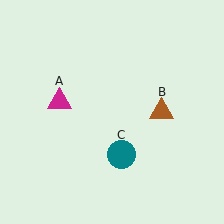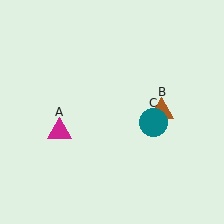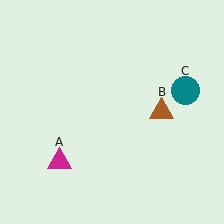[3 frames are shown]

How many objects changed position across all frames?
2 objects changed position: magenta triangle (object A), teal circle (object C).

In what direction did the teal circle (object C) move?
The teal circle (object C) moved up and to the right.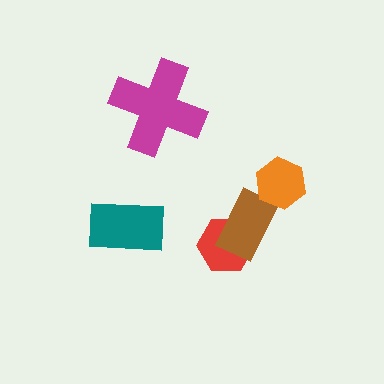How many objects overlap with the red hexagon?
1 object overlaps with the red hexagon.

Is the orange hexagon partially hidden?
No, no other shape covers it.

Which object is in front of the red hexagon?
The brown rectangle is in front of the red hexagon.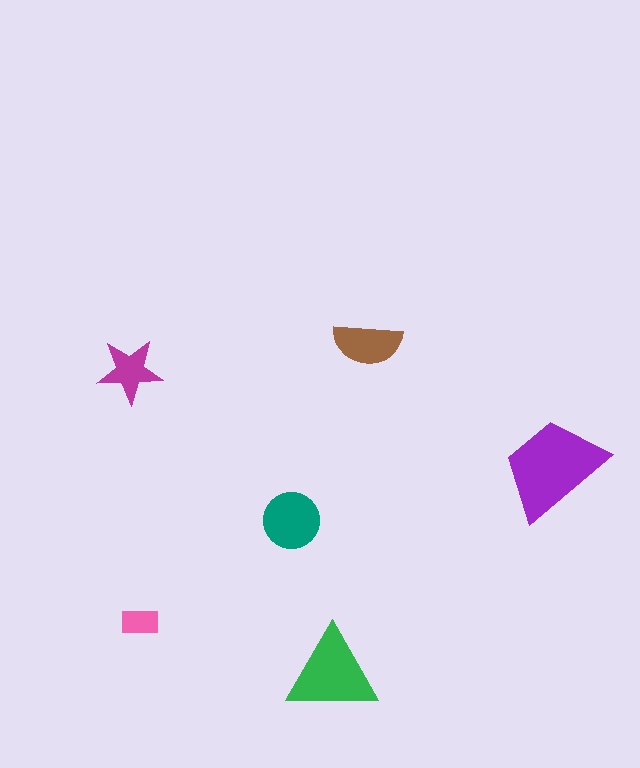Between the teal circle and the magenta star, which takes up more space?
The teal circle.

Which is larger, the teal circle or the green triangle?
The green triangle.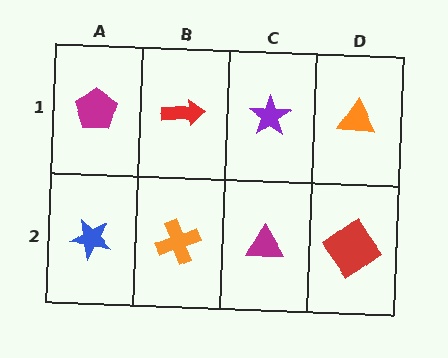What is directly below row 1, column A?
A blue star.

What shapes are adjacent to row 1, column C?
A magenta triangle (row 2, column C), a red arrow (row 1, column B), an orange triangle (row 1, column D).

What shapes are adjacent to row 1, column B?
An orange cross (row 2, column B), a magenta pentagon (row 1, column A), a purple star (row 1, column C).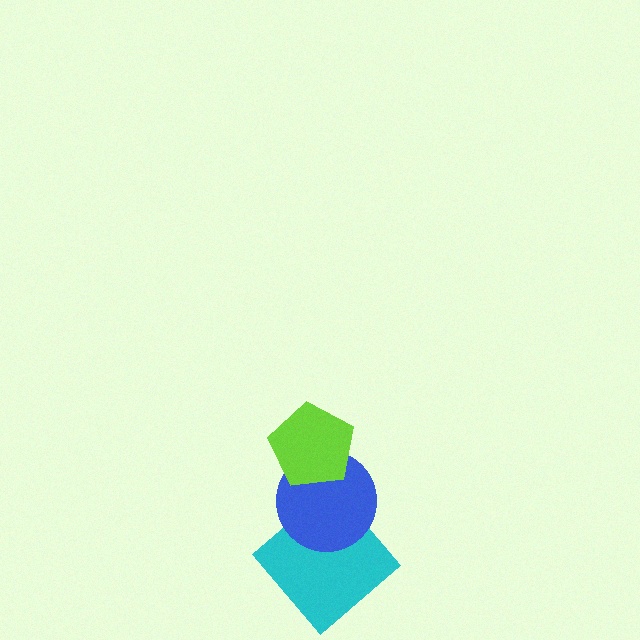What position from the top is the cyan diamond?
The cyan diamond is 3rd from the top.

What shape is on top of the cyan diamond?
The blue circle is on top of the cyan diamond.